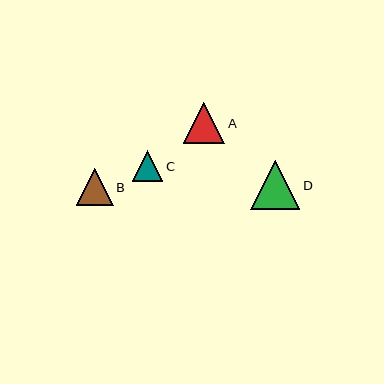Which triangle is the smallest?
Triangle C is the smallest with a size of approximately 30 pixels.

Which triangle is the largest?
Triangle D is the largest with a size of approximately 49 pixels.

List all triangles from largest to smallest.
From largest to smallest: D, A, B, C.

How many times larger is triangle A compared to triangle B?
Triangle A is approximately 1.1 times the size of triangle B.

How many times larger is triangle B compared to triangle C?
Triangle B is approximately 1.2 times the size of triangle C.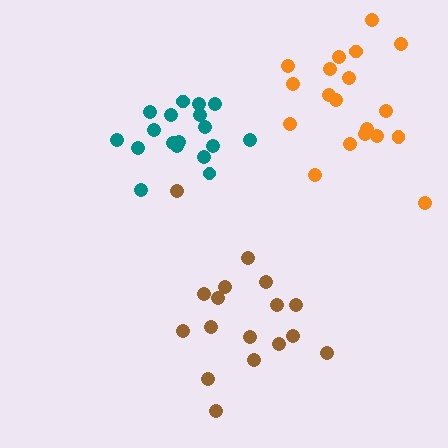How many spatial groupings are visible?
There are 3 spatial groupings.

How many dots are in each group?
Group 1: 19 dots, Group 2: 19 dots, Group 3: 17 dots (55 total).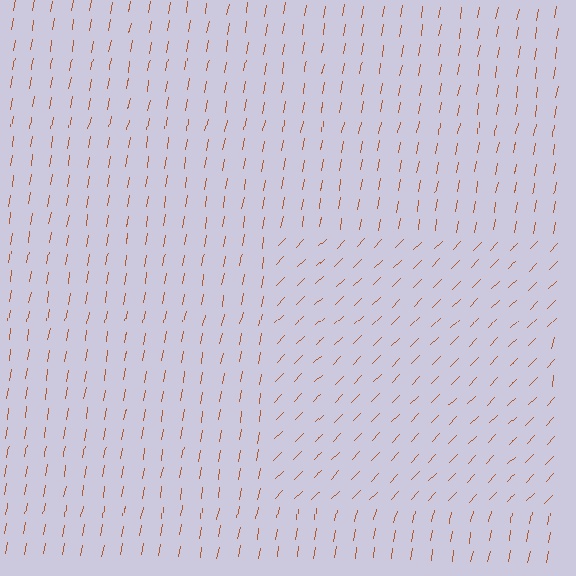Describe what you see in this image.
The image is filled with small brown line segments. A rectangle region in the image has lines oriented differently from the surrounding lines, creating a visible texture boundary.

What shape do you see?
I see a rectangle.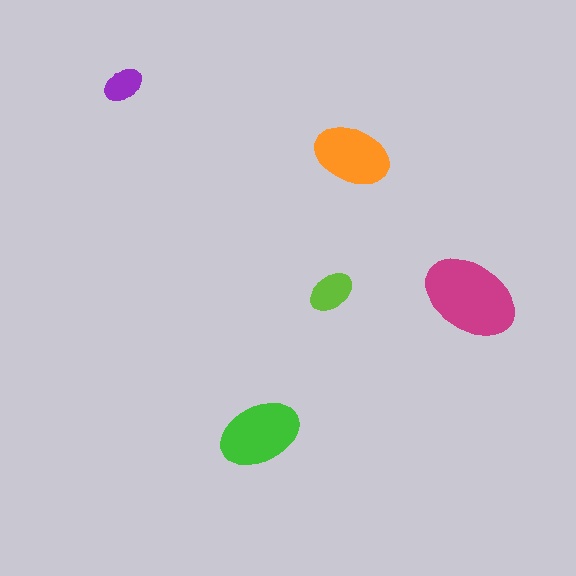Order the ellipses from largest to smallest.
the magenta one, the green one, the orange one, the lime one, the purple one.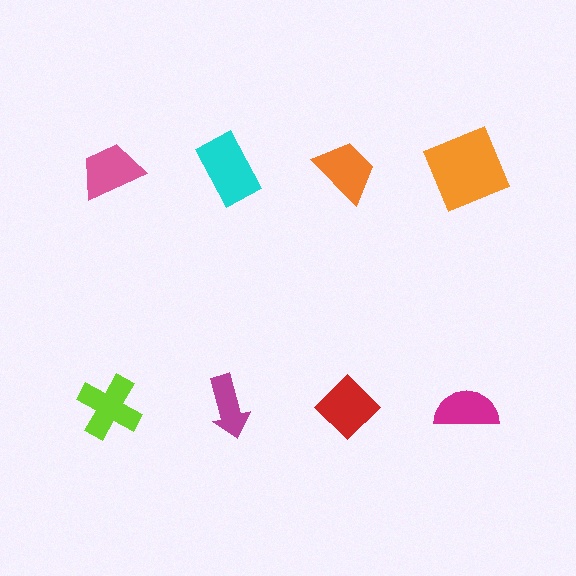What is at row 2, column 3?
A red diamond.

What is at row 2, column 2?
A magenta arrow.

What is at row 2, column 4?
A magenta semicircle.